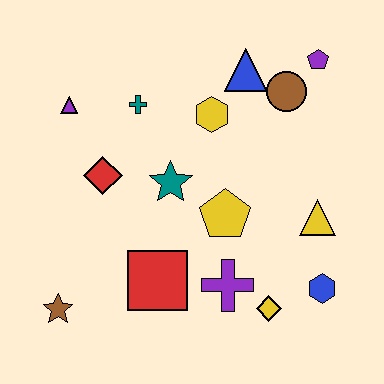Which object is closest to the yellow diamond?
The purple cross is closest to the yellow diamond.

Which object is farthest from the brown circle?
The brown star is farthest from the brown circle.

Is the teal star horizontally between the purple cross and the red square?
Yes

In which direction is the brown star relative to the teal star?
The brown star is below the teal star.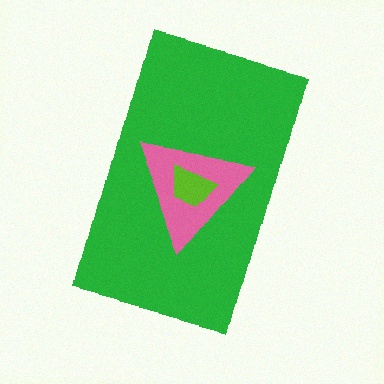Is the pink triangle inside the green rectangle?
Yes.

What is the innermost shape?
The lime trapezoid.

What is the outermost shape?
The green rectangle.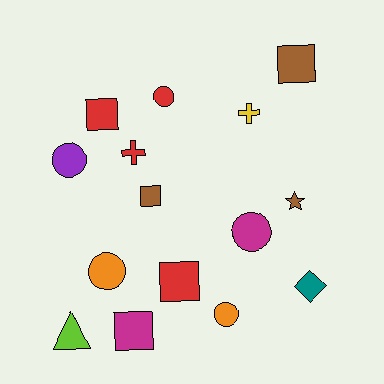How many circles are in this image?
There are 5 circles.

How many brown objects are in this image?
There are 3 brown objects.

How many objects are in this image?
There are 15 objects.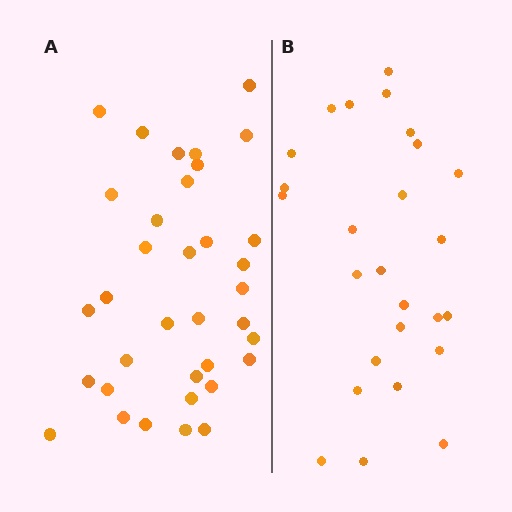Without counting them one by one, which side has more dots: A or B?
Region A (the left region) has more dots.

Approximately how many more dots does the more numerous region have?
Region A has roughly 8 or so more dots than region B.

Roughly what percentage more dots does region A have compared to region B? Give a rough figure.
About 35% more.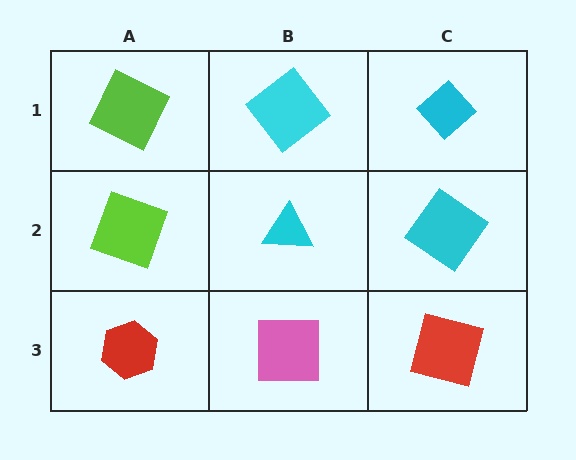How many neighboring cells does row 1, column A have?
2.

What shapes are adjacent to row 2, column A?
A lime square (row 1, column A), a red hexagon (row 3, column A), a cyan triangle (row 2, column B).